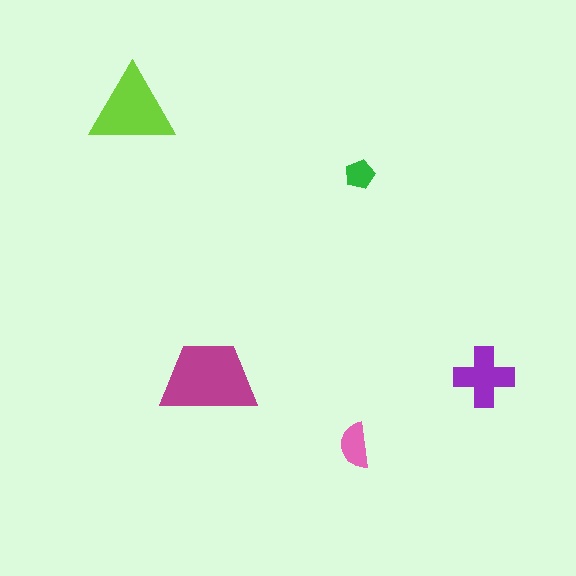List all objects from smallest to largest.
The green pentagon, the pink semicircle, the purple cross, the lime triangle, the magenta trapezoid.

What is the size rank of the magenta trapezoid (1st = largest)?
1st.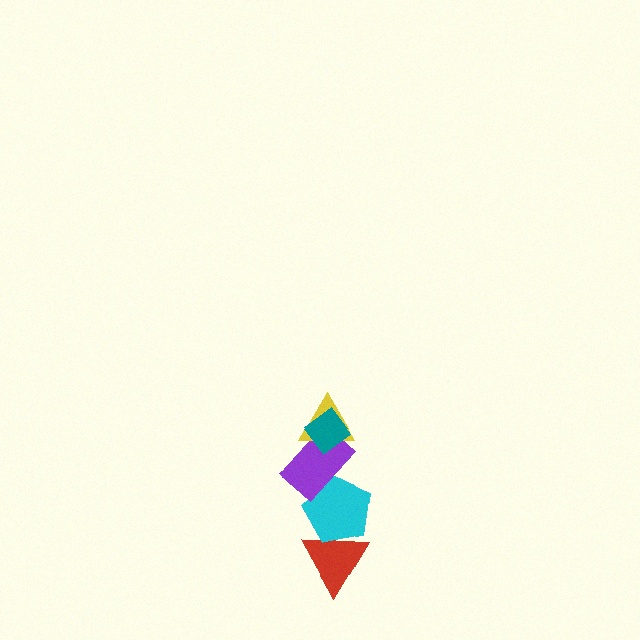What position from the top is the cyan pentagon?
The cyan pentagon is 4th from the top.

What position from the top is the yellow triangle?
The yellow triangle is 2nd from the top.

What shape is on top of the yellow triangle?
The teal diamond is on top of the yellow triangle.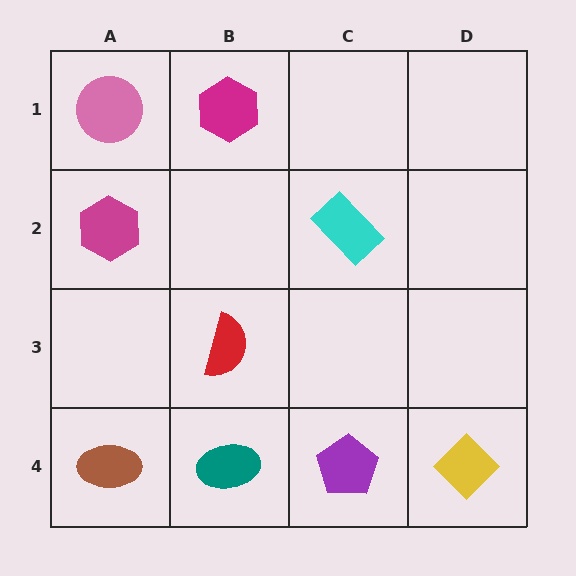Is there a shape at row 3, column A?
No, that cell is empty.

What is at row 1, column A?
A pink circle.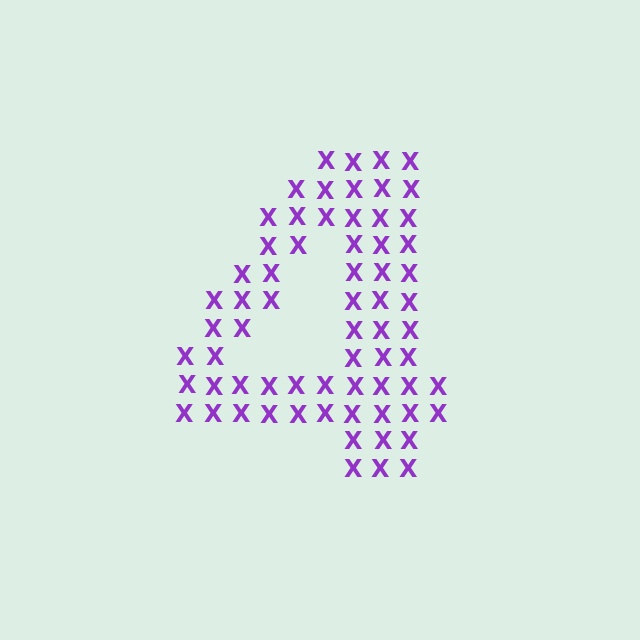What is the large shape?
The large shape is the digit 4.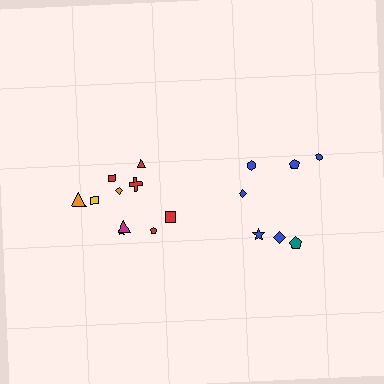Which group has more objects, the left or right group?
The left group.